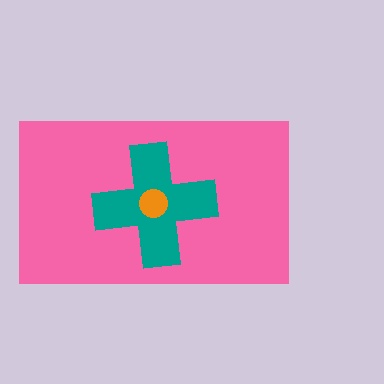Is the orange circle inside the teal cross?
Yes.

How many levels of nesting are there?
3.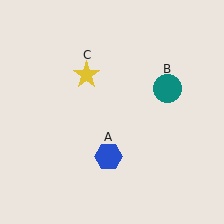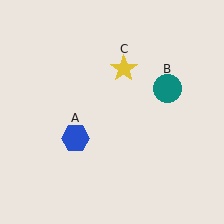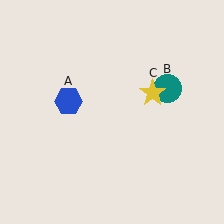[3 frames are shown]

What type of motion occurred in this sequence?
The blue hexagon (object A), yellow star (object C) rotated clockwise around the center of the scene.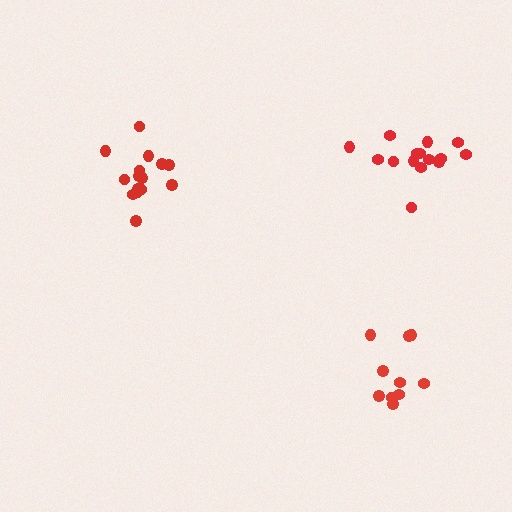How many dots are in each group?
Group 1: 15 dots, Group 2: 15 dots, Group 3: 10 dots (40 total).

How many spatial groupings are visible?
There are 3 spatial groupings.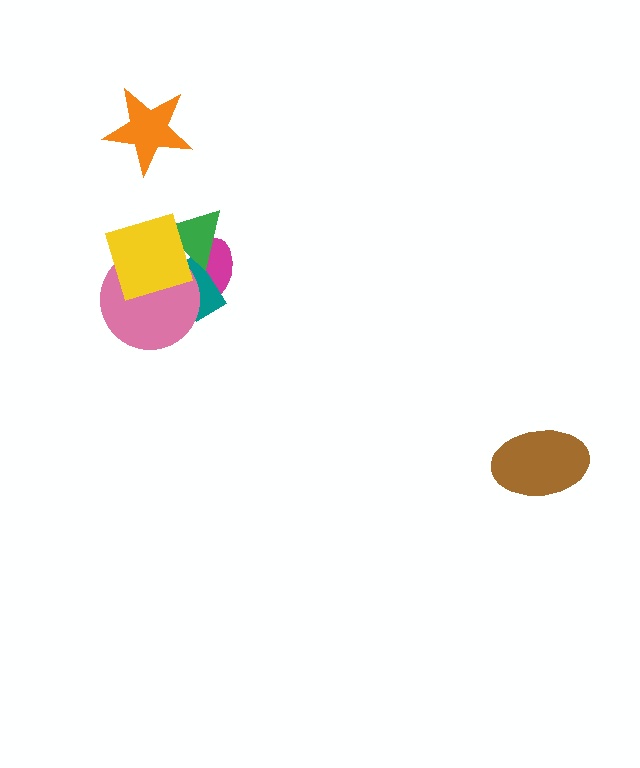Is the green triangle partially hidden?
Yes, it is partially covered by another shape.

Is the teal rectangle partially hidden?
Yes, it is partially covered by another shape.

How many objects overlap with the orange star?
0 objects overlap with the orange star.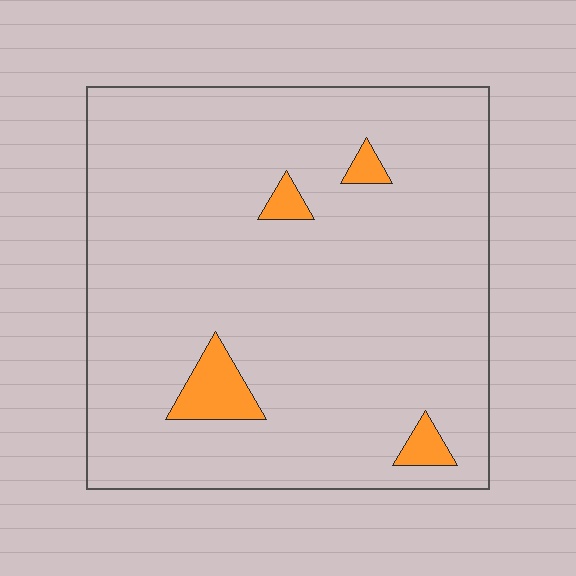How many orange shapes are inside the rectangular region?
4.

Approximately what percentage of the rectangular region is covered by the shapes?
Approximately 5%.